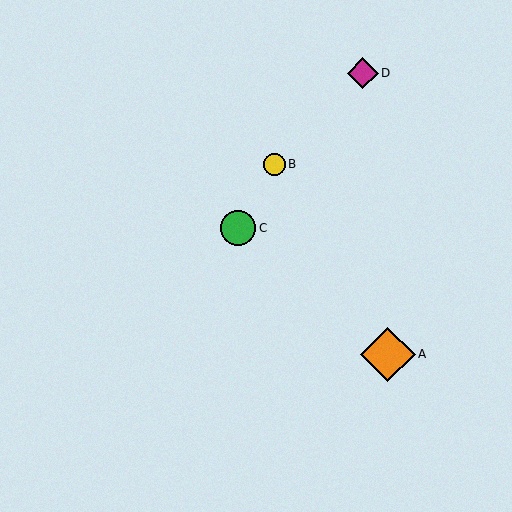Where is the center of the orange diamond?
The center of the orange diamond is at (388, 354).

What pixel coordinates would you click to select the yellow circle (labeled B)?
Click at (274, 164) to select the yellow circle B.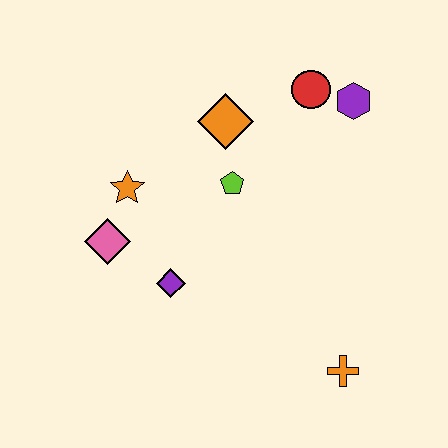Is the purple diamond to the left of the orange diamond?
Yes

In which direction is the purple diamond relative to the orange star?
The purple diamond is below the orange star.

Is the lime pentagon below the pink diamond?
No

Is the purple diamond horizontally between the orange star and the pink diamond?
No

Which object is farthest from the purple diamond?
The purple hexagon is farthest from the purple diamond.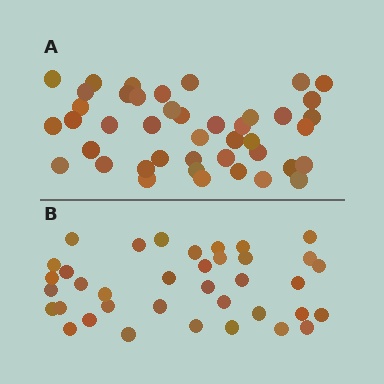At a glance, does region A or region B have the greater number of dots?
Region A (the top region) has more dots.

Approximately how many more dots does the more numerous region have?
Region A has about 6 more dots than region B.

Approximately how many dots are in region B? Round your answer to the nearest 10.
About 40 dots. (The exact count is 37, which rounds to 40.)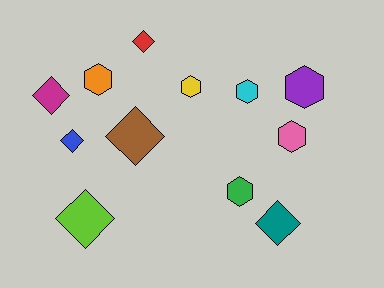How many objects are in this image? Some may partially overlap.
There are 12 objects.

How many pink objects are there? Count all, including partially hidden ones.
There is 1 pink object.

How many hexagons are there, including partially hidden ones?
There are 6 hexagons.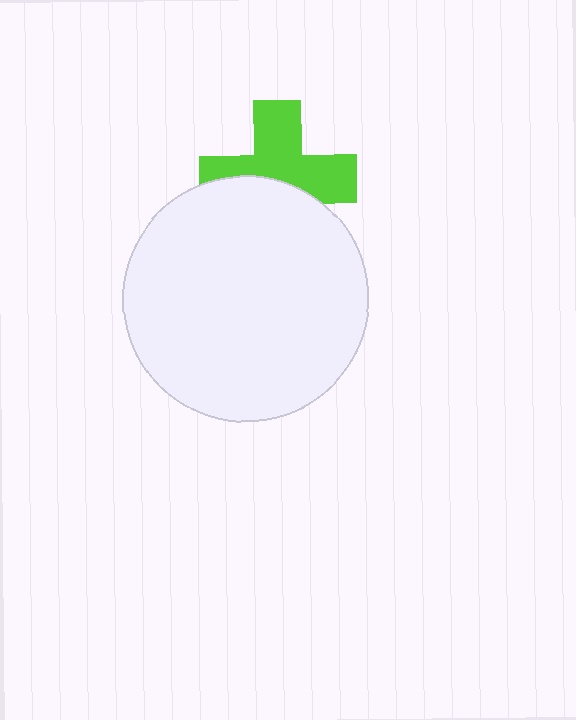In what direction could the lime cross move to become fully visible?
The lime cross could move up. That would shift it out from behind the white circle entirely.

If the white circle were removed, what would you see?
You would see the complete lime cross.